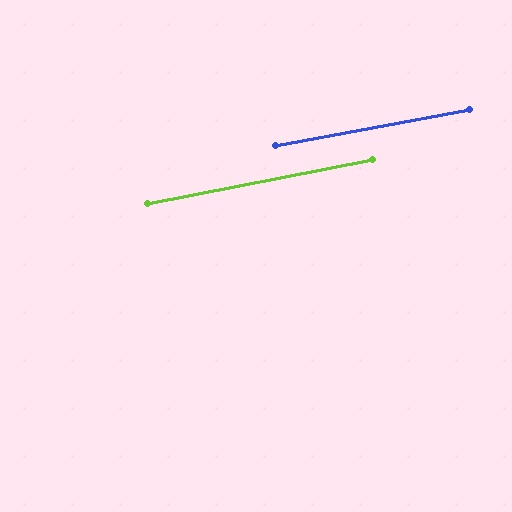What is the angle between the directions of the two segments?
Approximately 1 degree.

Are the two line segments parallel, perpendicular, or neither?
Parallel — their directions differ by only 0.5°.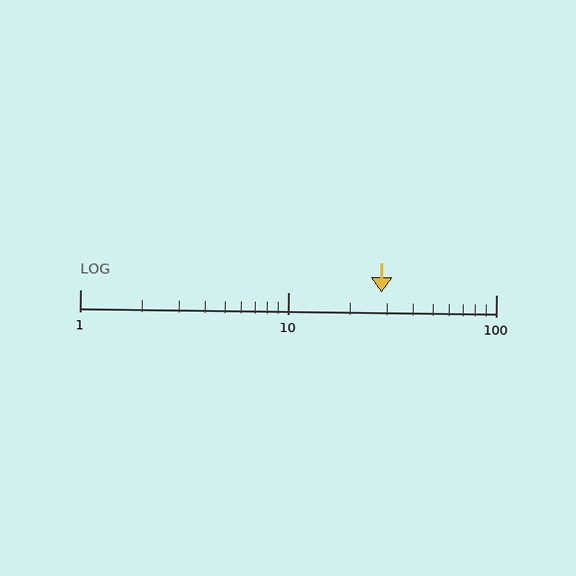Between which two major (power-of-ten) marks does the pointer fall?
The pointer is between 10 and 100.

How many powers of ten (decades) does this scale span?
The scale spans 2 decades, from 1 to 100.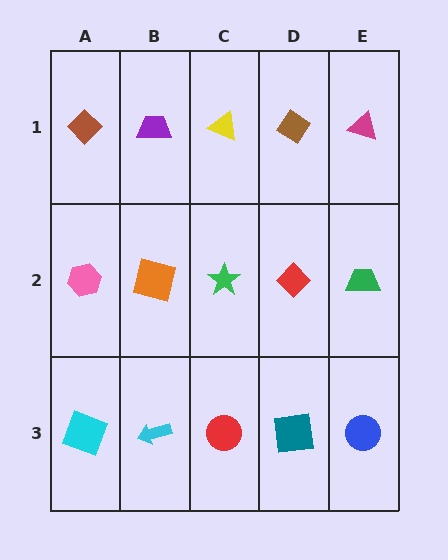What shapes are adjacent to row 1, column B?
An orange square (row 2, column B), a brown diamond (row 1, column A), a yellow triangle (row 1, column C).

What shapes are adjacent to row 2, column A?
A brown diamond (row 1, column A), a cyan square (row 3, column A), an orange square (row 2, column B).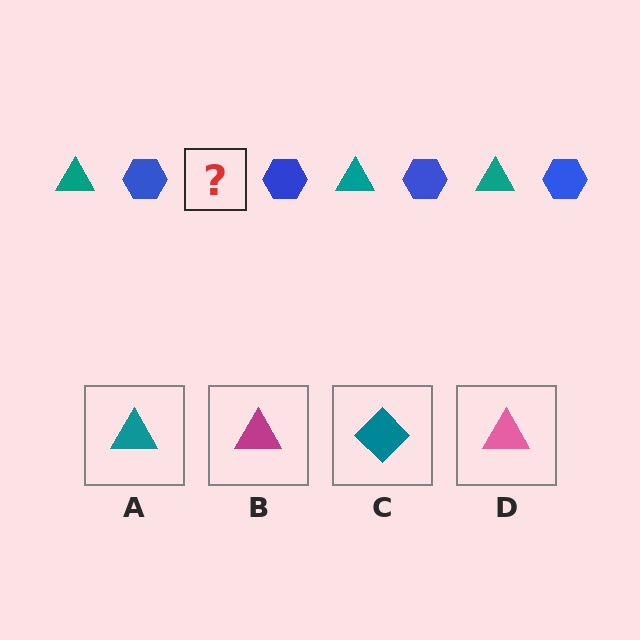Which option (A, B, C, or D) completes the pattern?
A.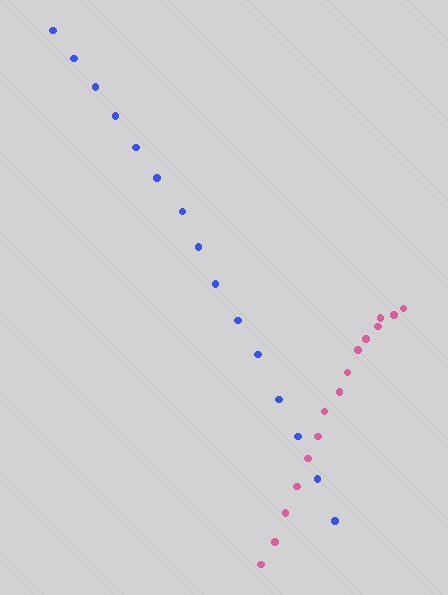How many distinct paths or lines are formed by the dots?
There are 2 distinct paths.